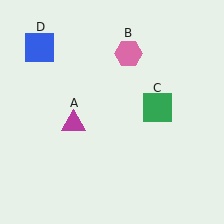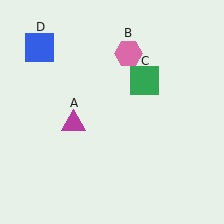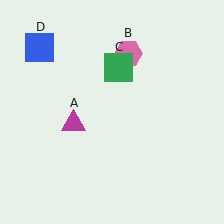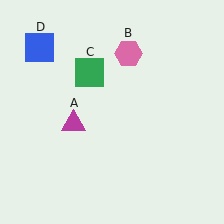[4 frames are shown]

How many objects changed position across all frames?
1 object changed position: green square (object C).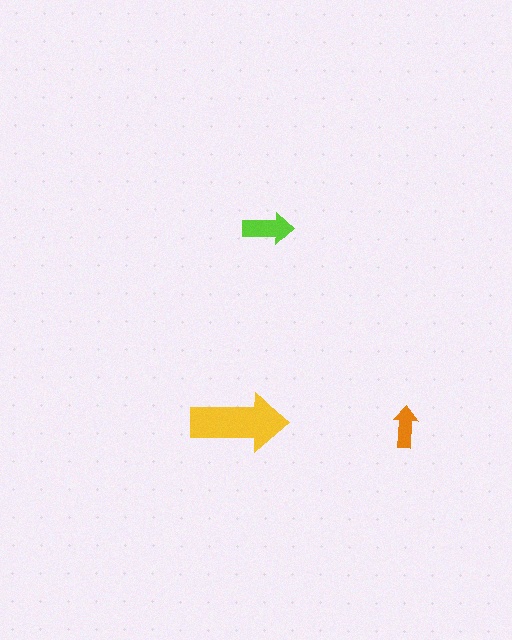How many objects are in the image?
There are 3 objects in the image.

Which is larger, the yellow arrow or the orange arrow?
The yellow one.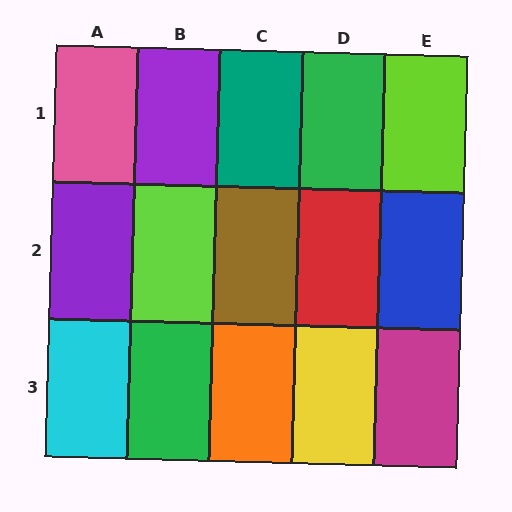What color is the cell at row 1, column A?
Pink.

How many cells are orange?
1 cell is orange.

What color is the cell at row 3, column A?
Cyan.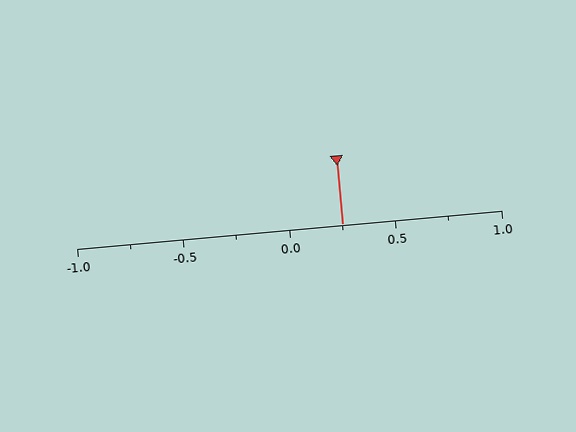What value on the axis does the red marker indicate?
The marker indicates approximately 0.25.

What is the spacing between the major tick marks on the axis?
The major ticks are spaced 0.5 apart.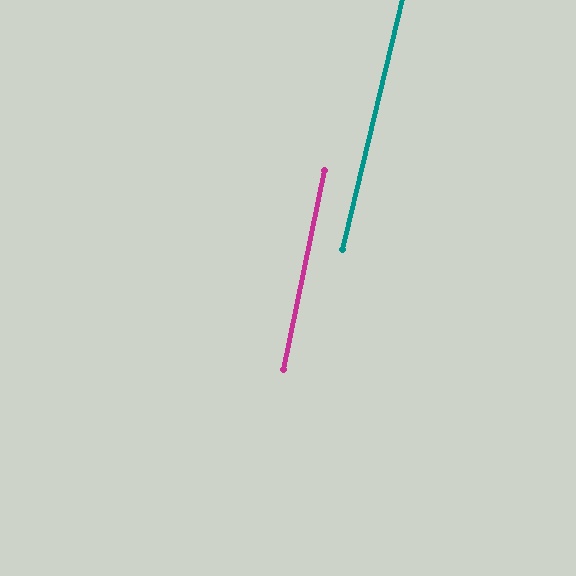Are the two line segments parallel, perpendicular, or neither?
Parallel — their directions differ by only 1.8°.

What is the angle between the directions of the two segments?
Approximately 2 degrees.